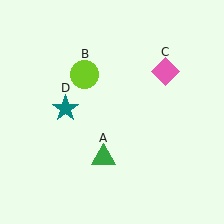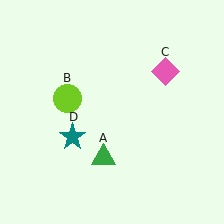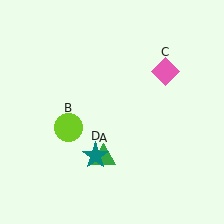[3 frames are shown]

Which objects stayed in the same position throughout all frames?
Green triangle (object A) and pink diamond (object C) remained stationary.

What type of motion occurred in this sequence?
The lime circle (object B), teal star (object D) rotated counterclockwise around the center of the scene.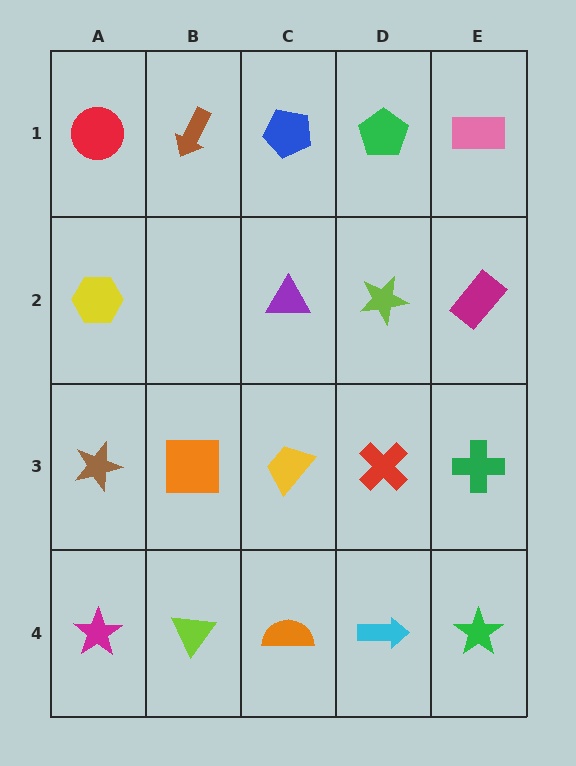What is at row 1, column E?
A pink rectangle.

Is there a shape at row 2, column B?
No, that cell is empty.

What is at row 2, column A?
A yellow hexagon.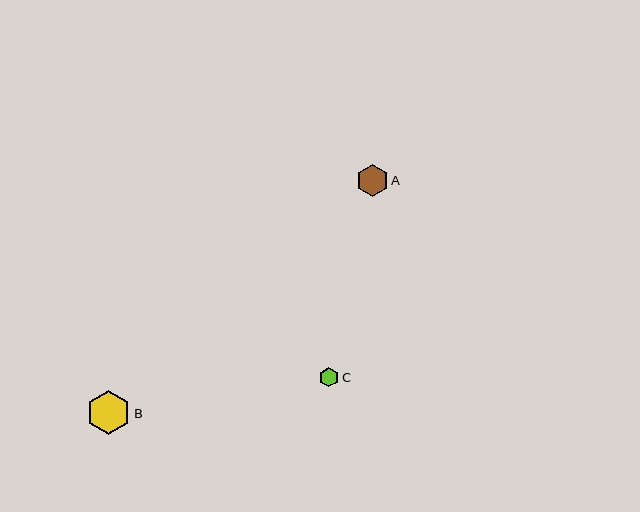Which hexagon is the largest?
Hexagon B is the largest with a size of approximately 44 pixels.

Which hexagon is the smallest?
Hexagon C is the smallest with a size of approximately 19 pixels.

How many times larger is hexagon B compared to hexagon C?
Hexagon B is approximately 2.3 times the size of hexagon C.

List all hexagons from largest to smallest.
From largest to smallest: B, A, C.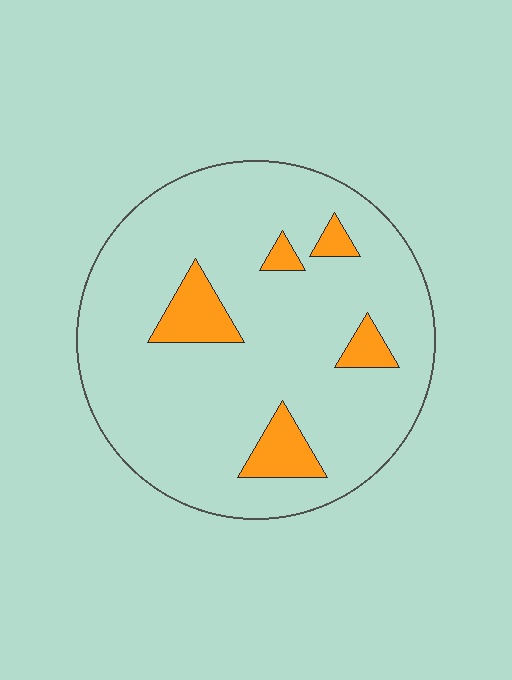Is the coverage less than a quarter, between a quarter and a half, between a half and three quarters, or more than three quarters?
Less than a quarter.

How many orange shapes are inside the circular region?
5.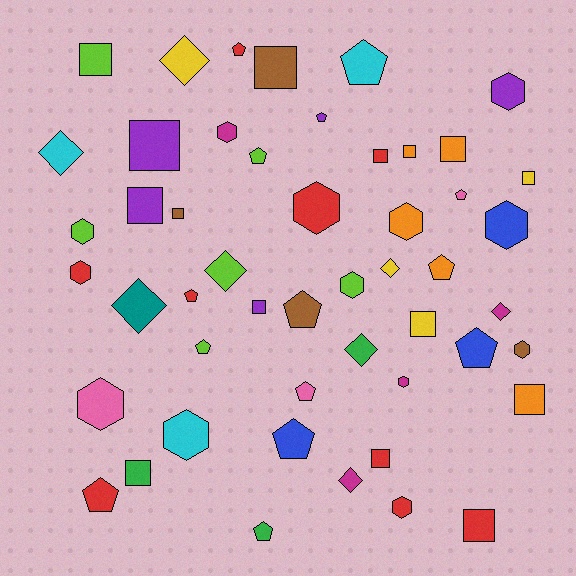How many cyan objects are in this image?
There are 3 cyan objects.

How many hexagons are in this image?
There are 13 hexagons.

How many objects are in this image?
There are 50 objects.